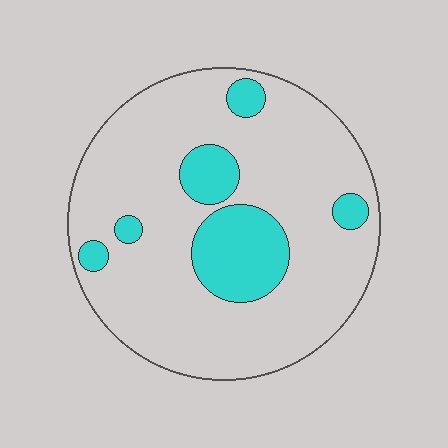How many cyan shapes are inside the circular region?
6.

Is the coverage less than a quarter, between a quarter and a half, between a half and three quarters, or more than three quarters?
Less than a quarter.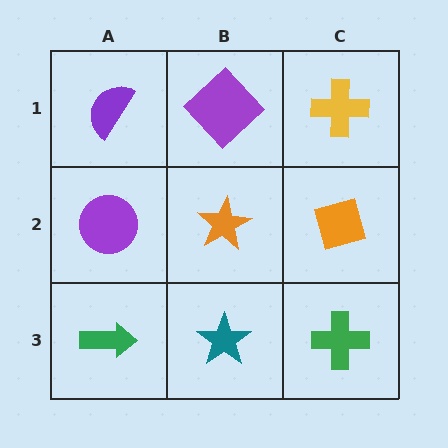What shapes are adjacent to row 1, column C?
An orange diamond (row 2, column C), a purple diamond (row 1, column B).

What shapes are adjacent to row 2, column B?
A purple diamond (row 1, column B), a teal star (row 3, column B), a purple circle (row 2, column A), an orange diamond (row 2, column C).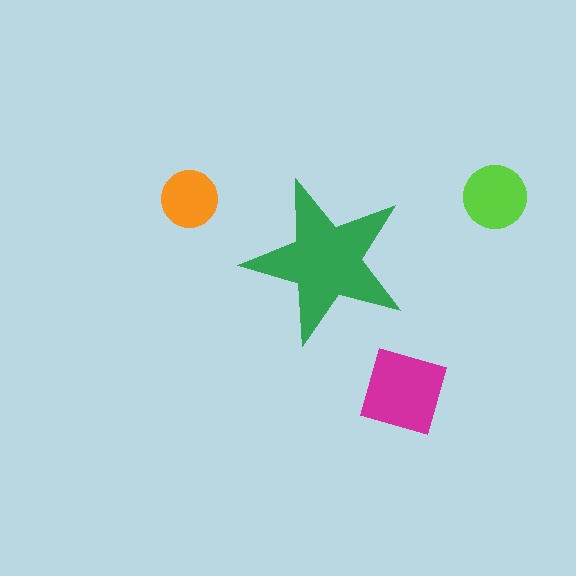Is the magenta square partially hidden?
No, the magenta square is fully visible.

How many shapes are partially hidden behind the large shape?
0 shapes are partially hidden.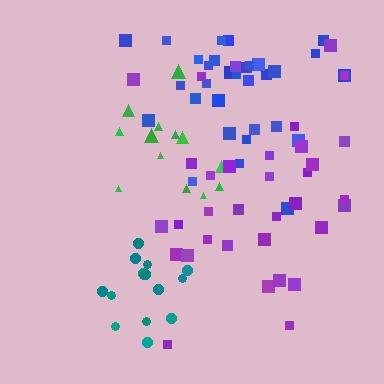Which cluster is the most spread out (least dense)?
Purple.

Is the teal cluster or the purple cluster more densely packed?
Teal.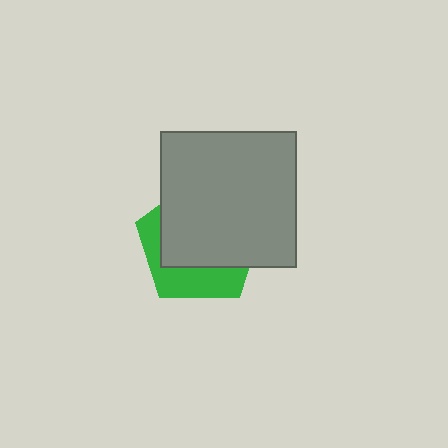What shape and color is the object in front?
The object in front is a gray square.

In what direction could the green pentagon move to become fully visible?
The green pentagon could move toward the lower-left. That would shift it out from behind the gray square entirely.